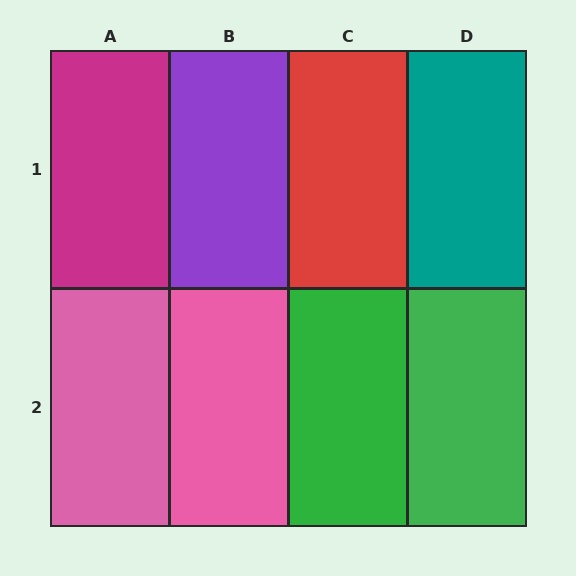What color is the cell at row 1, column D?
Teal.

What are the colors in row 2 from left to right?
Pink, pink, green, green.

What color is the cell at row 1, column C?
Red.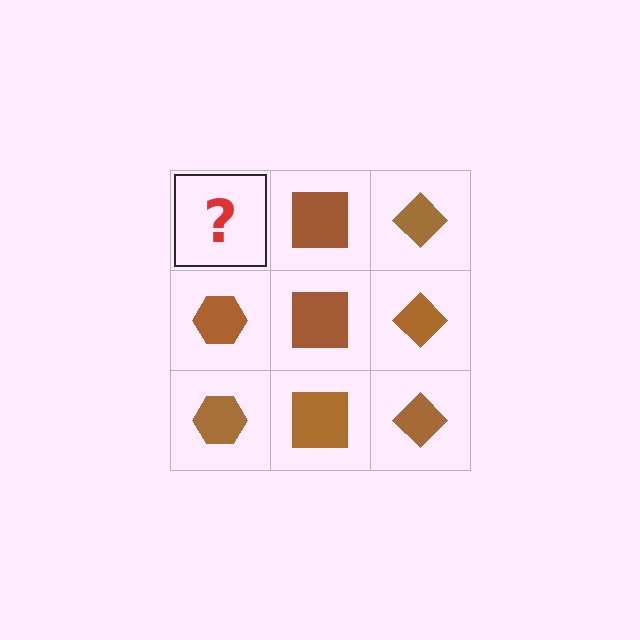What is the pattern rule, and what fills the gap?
The rule is that each column has a consistent shape. The gap should be filled with a brown hexagon.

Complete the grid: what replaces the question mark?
The question mark should be replaced with a brown hexagon.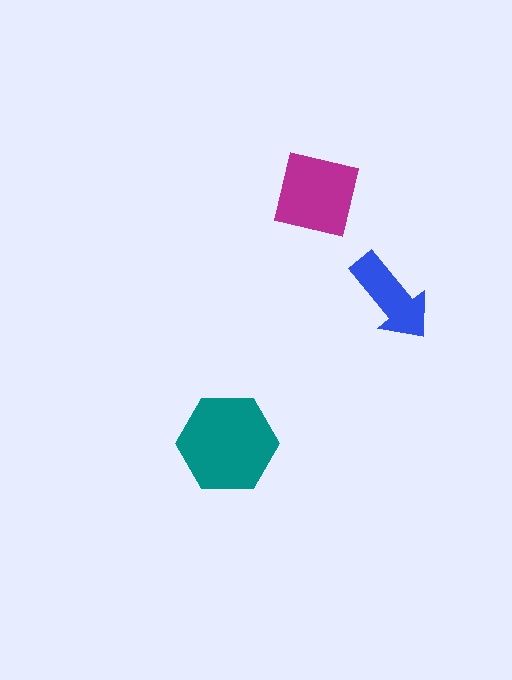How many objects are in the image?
There are 3 objects in the image.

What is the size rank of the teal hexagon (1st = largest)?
1st.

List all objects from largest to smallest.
The teal hexagon, the magenta square, the blue arrow.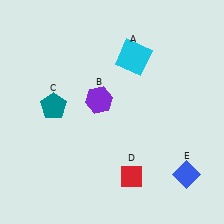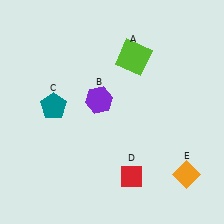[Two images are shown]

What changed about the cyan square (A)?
In Image 1, A is cyan. In Image 2, it changed to lime.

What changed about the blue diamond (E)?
In Image 1, E is blue. In Image 2, it changed to orange.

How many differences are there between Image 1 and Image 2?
There are 2 differences between the two images.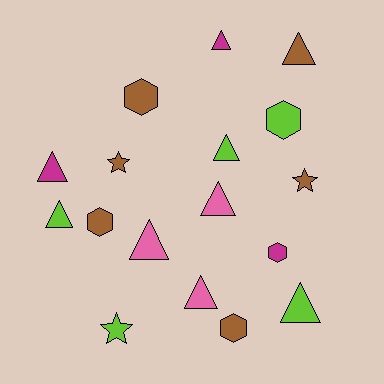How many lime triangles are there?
There are 3 lime triangles.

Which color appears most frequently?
Brown, with 6 objects.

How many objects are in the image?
There are 17 objects.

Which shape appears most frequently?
Triangle, with 9 objects.